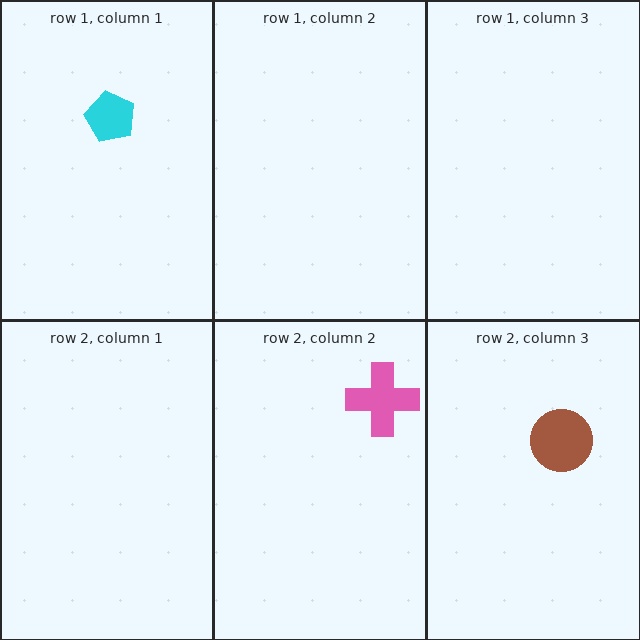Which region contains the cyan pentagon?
The row 1, column 1 region.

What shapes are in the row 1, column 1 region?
The cyan pentagon.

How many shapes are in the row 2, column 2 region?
1.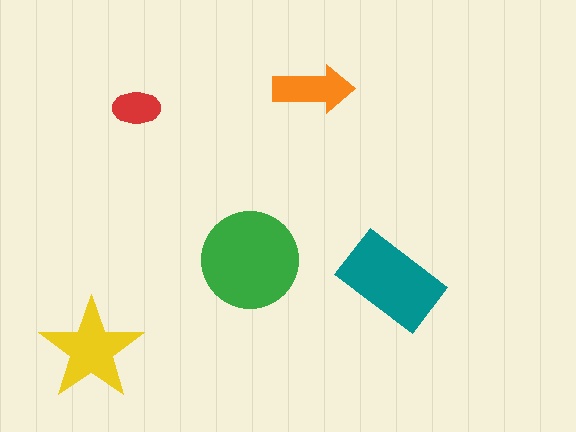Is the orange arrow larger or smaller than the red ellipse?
Larger.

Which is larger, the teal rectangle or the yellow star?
The teal rectangle.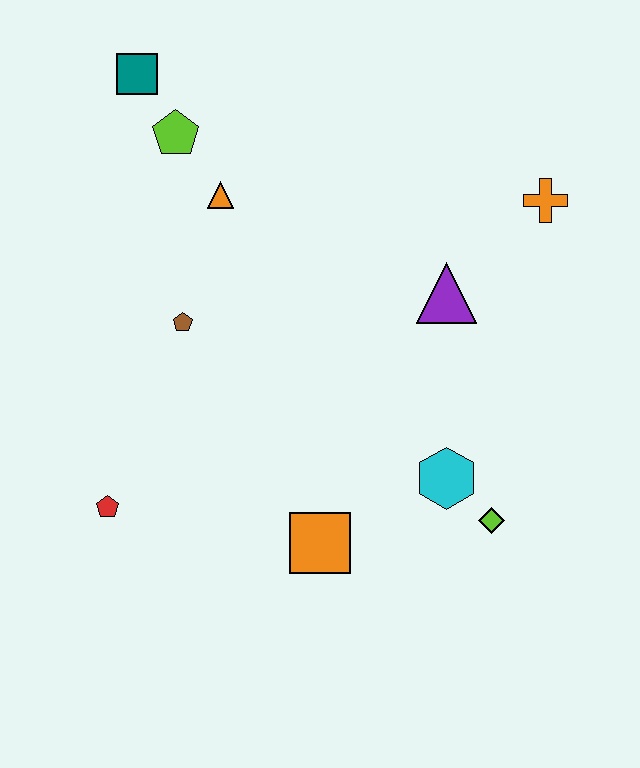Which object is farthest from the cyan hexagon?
The teal square is farthest from the cyan hexagon.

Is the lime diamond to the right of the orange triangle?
Yes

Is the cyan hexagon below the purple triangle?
Yes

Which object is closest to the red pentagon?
The brown pentagon is closest to the red pentagon.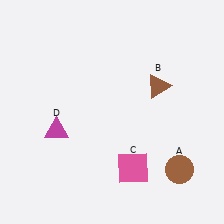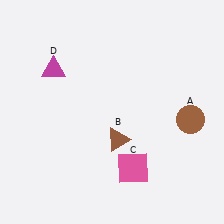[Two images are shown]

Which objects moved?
The objects that moved are: the brown circle (A), the brown triangle (B), the magenta triangle (D).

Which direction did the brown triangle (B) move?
The brown triangle (B) moved down.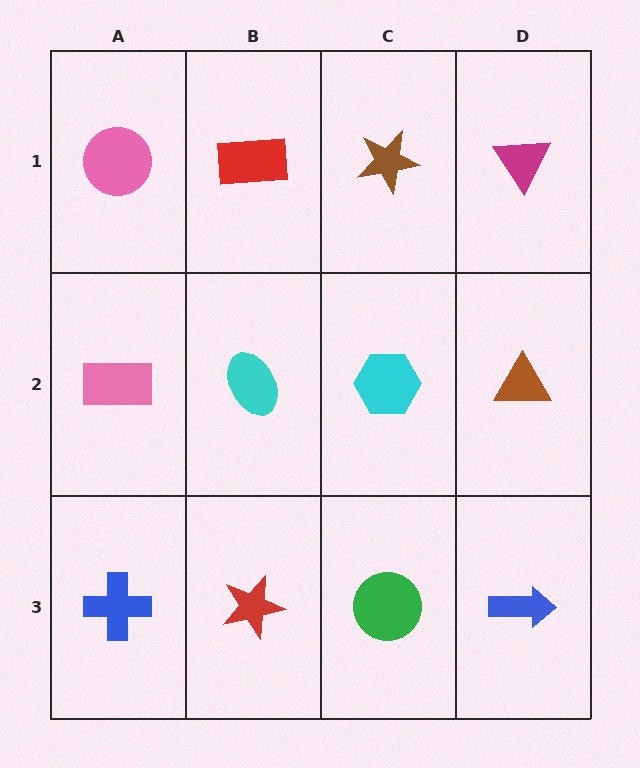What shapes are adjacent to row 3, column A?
A pink rectangle (row 2, column A), a red star (row 3, column B).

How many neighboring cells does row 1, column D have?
2.